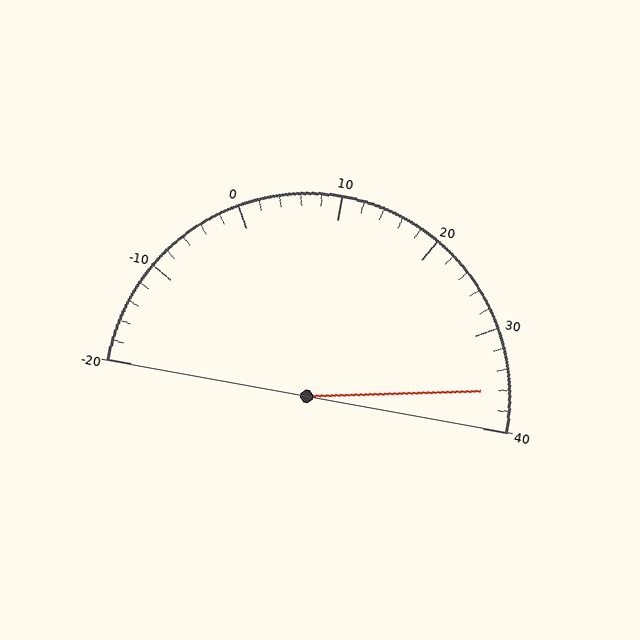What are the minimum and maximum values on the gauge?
The gauge ranges from -20 to 40.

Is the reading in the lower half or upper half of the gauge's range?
The reading is in the upper half of the range (-20 to 40).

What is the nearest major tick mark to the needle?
The nearest major tick mark is 40.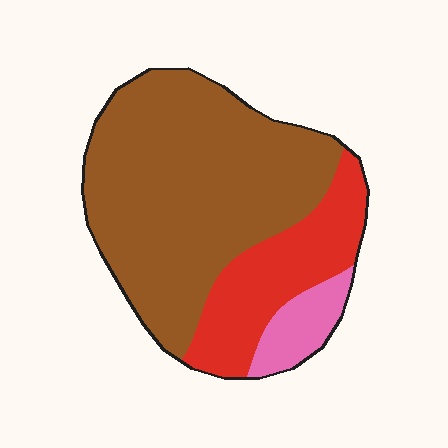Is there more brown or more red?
Brown.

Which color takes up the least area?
Pink, at roughly 10%.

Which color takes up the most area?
Brown, at roughly 65%.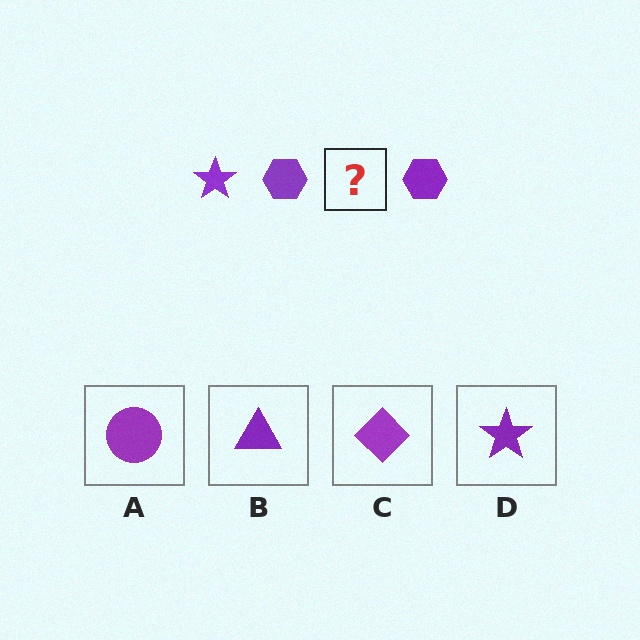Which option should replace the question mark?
Option D.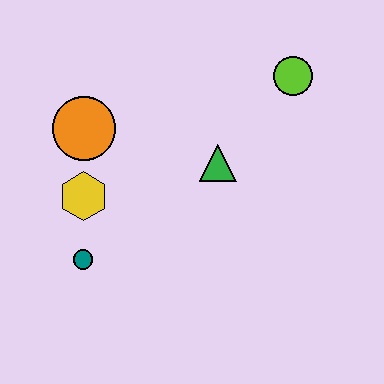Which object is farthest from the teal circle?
The lime circle is farthest from the teal circle.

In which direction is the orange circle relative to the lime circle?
The orange circle is to the left of the lime circle.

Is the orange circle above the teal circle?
Yes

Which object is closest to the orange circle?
The yellow hexagon is closest to the orange circle.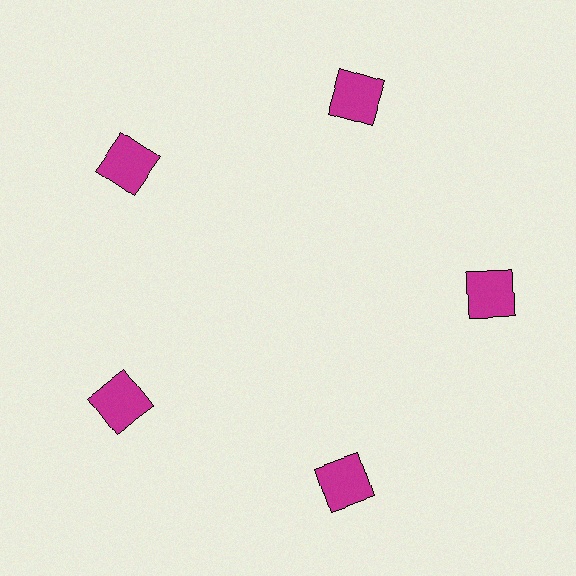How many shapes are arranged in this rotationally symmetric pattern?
There are 5 shapes, arranged in 5 groups of 1.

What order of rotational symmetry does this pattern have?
This pattern has 5-fold rotational symmetry.